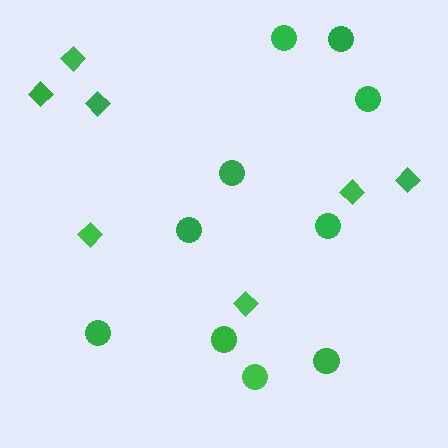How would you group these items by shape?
There are 2 groups: one group of diamonds (7) and one group of circles (10).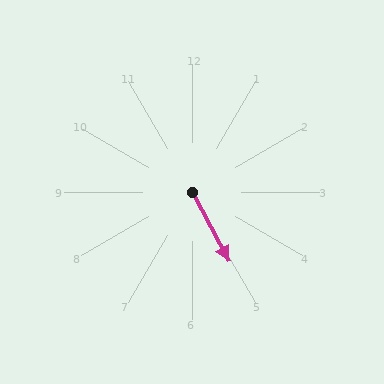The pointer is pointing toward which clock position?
Roughly 5 o'clock.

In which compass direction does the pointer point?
Southeast.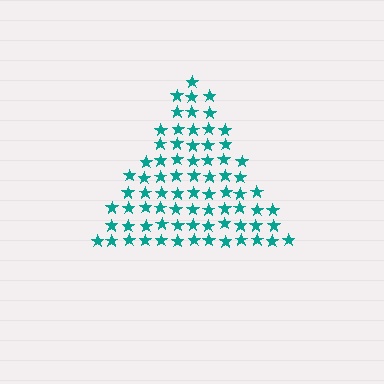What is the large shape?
The large shape is a triangle.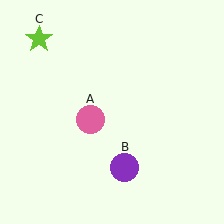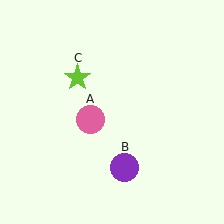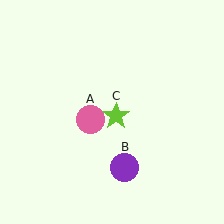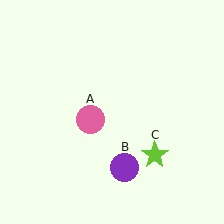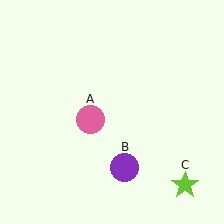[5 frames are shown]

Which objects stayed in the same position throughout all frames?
Pink circle (object A) and purple circle (object B) remained stationary.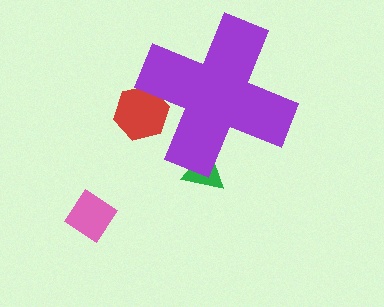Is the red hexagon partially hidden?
Yes, the red hexagon is partially hidden behind the purple cross.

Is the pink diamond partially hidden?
No, the pink diamond is fully visible.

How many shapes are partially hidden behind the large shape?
2 shapes are partially hidden.